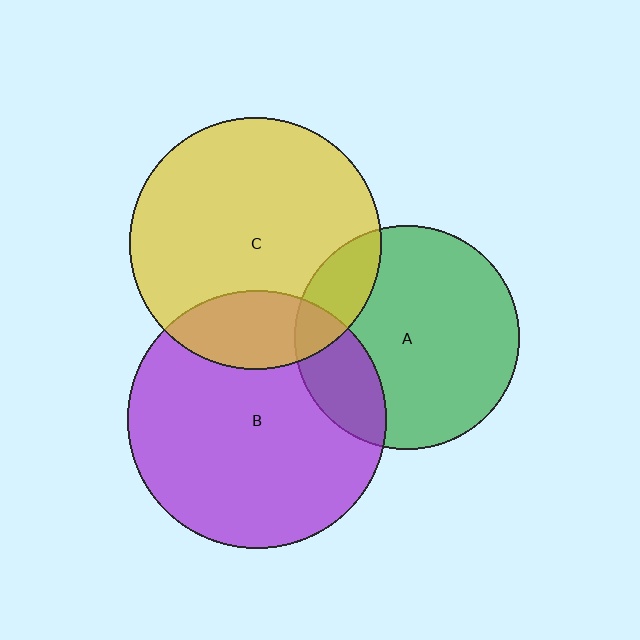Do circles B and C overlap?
Yes.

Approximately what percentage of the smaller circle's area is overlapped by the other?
Approximately 20%.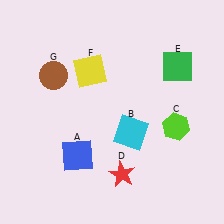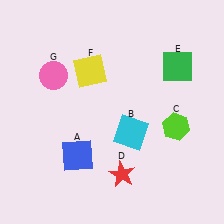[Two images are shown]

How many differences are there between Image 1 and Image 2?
There is 1 difference between the two images.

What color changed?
The circle (G) changed from brown in Image 1 to pink in Image 2.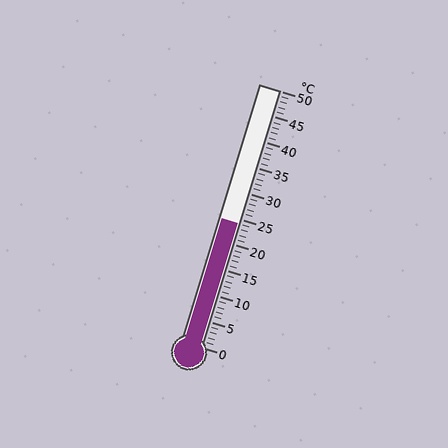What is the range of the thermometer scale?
The thermometer scale ranges from 0°C to 50°C.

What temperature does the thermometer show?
The thermometer shows approximately 24°C.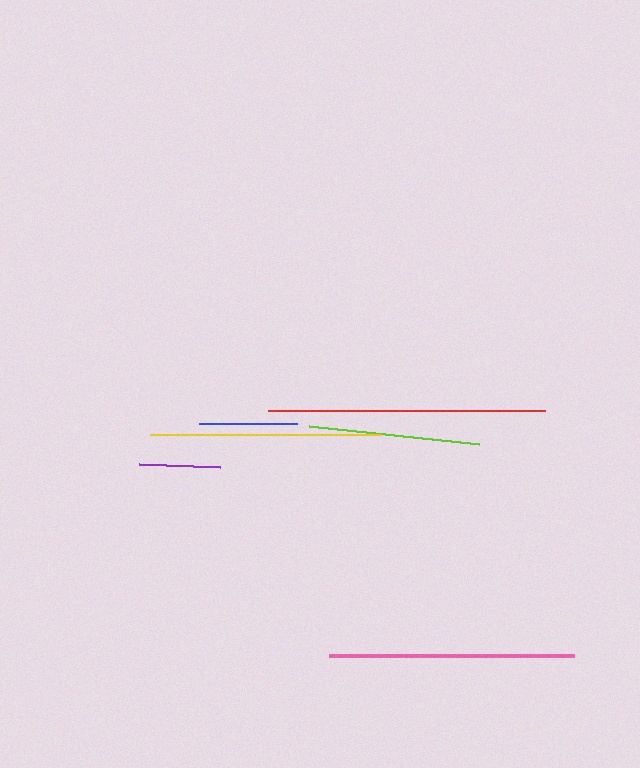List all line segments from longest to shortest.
From longest to shortest: red, pink, yellow, lime, blue, purple.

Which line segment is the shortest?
The purple line is the shortest at approximately 81 pixels.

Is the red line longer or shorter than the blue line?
The red line is longer than the blue line.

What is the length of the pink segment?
The pink segment is approximately 245 pixels long.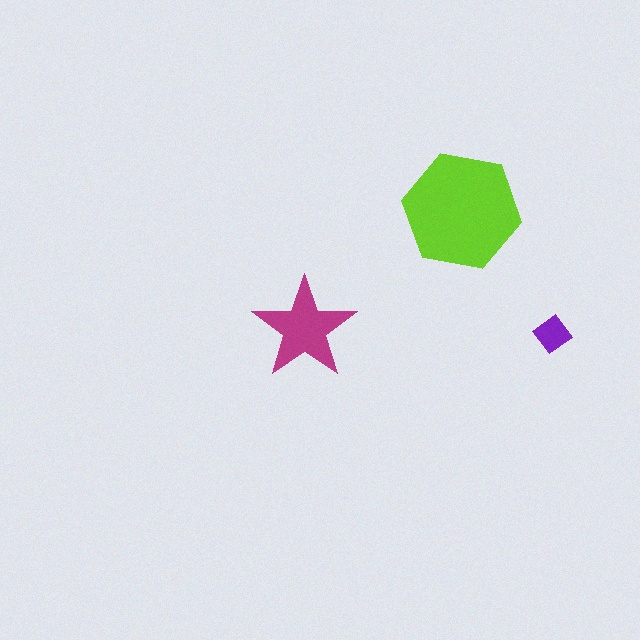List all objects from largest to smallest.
The lime hexagon, the magenta star, the purple diamond.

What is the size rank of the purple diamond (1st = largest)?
3rd.